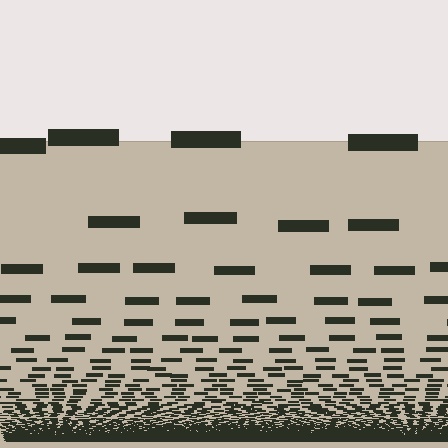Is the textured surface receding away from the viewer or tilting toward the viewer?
The surface appears to tilt toward the viewer. Texture elements get larger and sparser toward the top.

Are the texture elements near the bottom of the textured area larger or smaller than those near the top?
Smaller. The gradient is inverted — elements near the bottom are smaller and denser.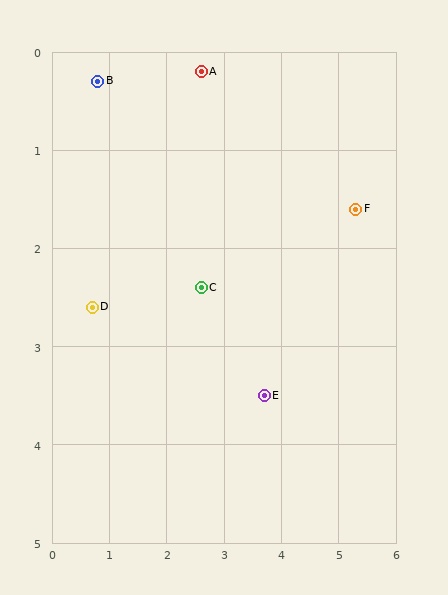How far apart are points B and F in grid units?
Points B and F are about 4.7 grid units apart.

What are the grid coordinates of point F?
Point F is at approximately (5.3, 1.6).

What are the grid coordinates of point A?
Point A is at approximately (2.6, 0.2).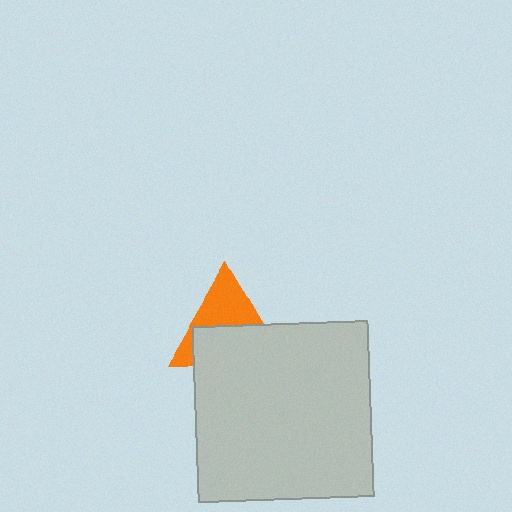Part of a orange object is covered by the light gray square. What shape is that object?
It is a triangle.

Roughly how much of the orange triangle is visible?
About half of it is visible (roughly 47%).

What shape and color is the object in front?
The object in front is a light gray square.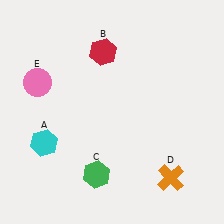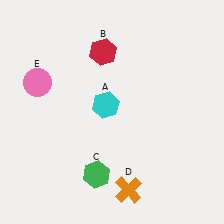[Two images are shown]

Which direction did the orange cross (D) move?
The orange cross (D) moved left.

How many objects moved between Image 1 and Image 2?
2 objects moved between the two images.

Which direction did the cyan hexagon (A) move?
The cyan hexagon (A) moved right.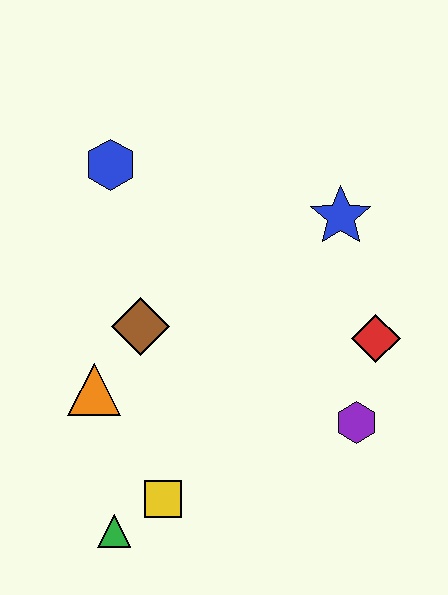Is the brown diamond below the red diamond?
No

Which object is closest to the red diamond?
The purple hexagon is closest to the red diamond.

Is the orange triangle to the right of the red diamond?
No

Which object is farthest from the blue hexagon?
The green triangle is farthest from the blue hexagon.